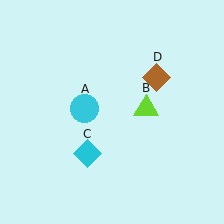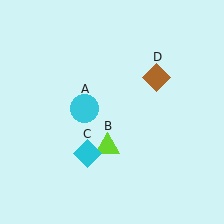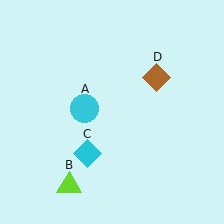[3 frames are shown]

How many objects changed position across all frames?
1 object changed position: lime triangle (object B).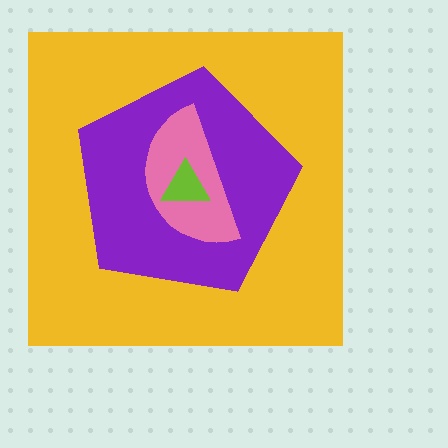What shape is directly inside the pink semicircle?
The lime triangle.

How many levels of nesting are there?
4.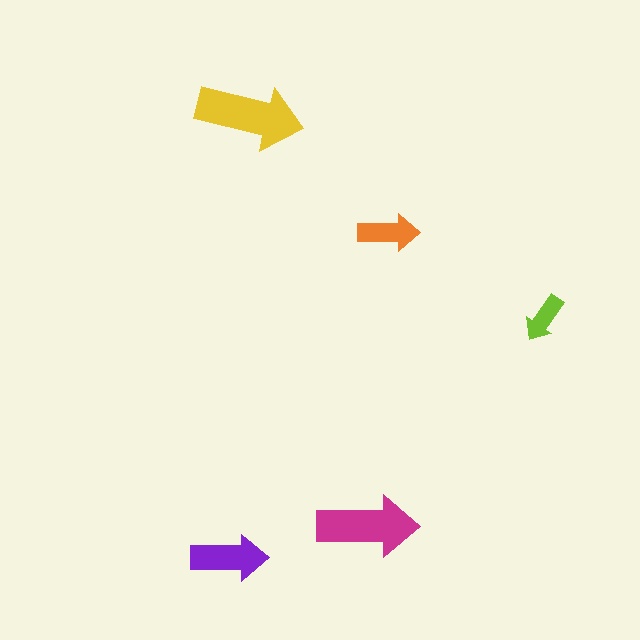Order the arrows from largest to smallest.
the yellow one, the magenta one, the purple one, the orange one, the lime one.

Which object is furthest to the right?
The lime arrow is rightmost.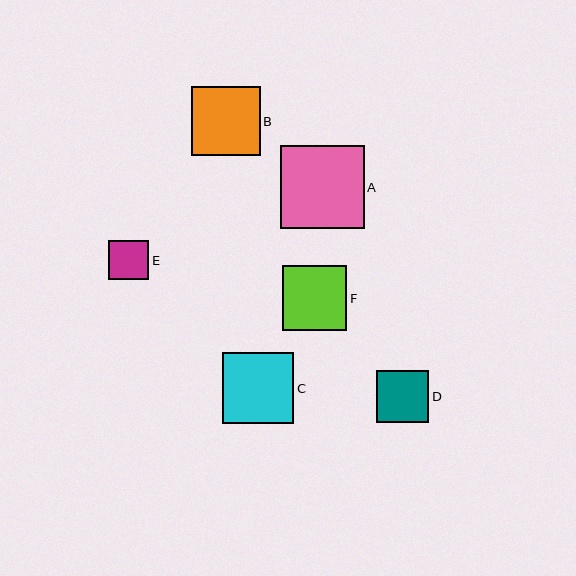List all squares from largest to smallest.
From largest to smallest: A, C, B, F, D, E.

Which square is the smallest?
Square E is the smallest with a size of approximately 40 pixels.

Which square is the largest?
Square A is the largest with a size of approximately 84 pixels.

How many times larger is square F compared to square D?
Square F is approximately 1.2 times the size of square D.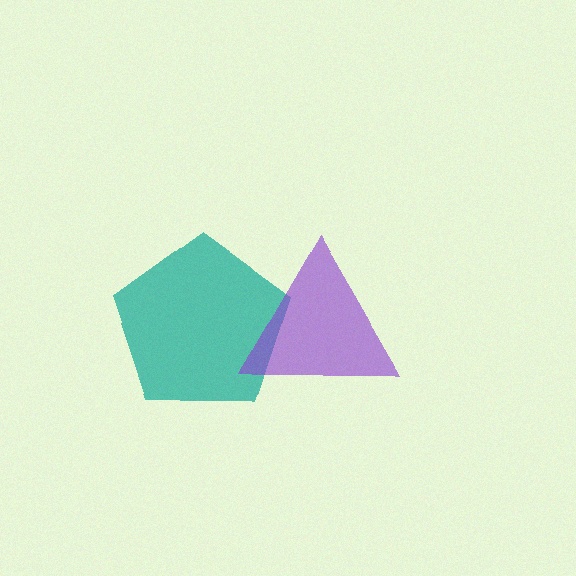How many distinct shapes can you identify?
There are 2 distinct shapes: a teal pentagon, a purple triangle.